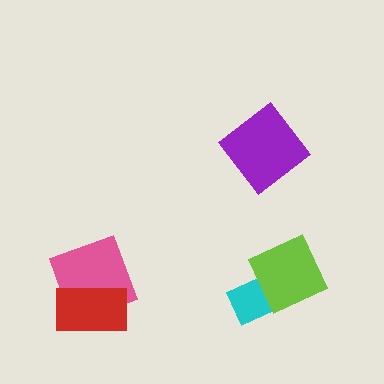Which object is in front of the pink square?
The red rectangle is in front of the pink square.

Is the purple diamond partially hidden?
No, no other shape covers it.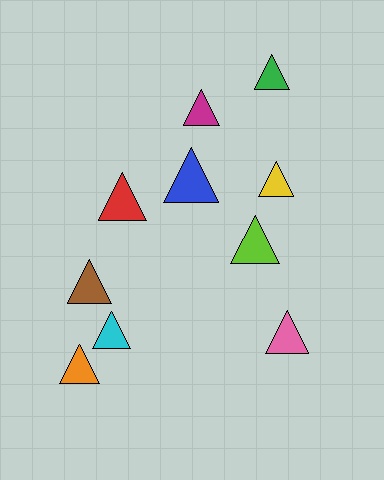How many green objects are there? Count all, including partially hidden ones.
There is 1 green object.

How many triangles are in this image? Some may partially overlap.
There are 10 triangles.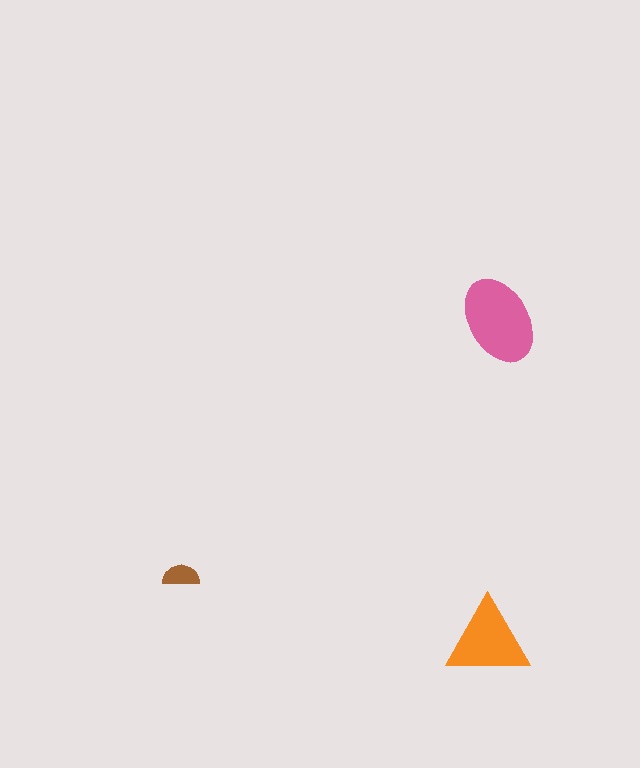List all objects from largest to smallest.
The pink ellipse, the orange triangle, the brown semicircle.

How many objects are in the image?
There are 3 objects in the image.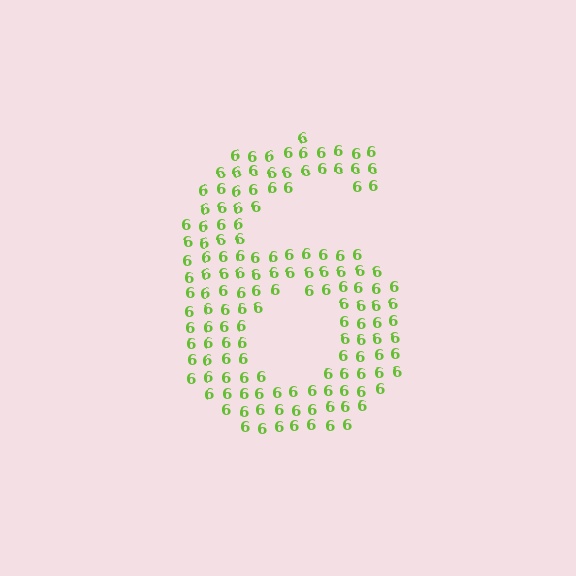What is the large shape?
The large shape is the digit 6.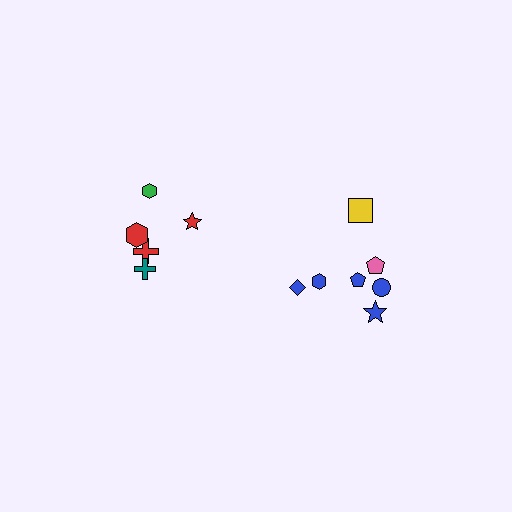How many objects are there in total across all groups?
There are 12 objects.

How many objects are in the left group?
There are 5 objects.